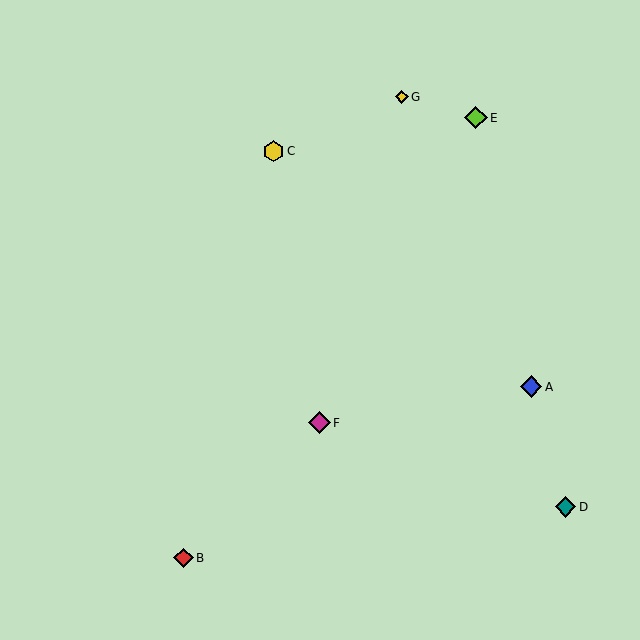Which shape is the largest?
The lime diamond (labeled E) is the largest.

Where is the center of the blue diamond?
The center of the blue diamond is at (531, 387).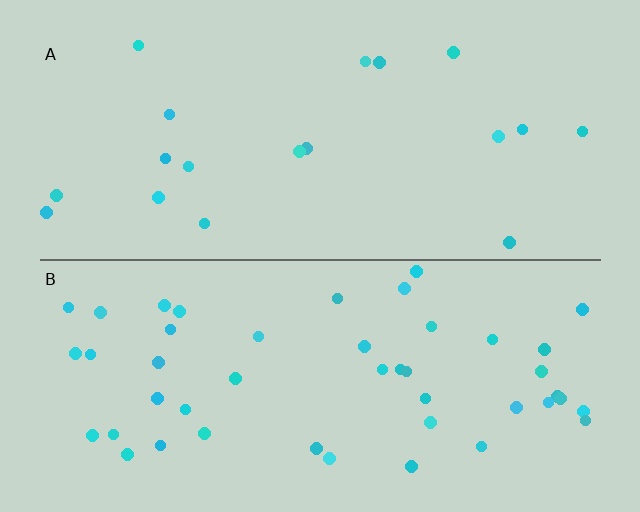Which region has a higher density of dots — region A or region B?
B (the bottom).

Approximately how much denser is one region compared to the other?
Approximately 2.5× — region B over region A.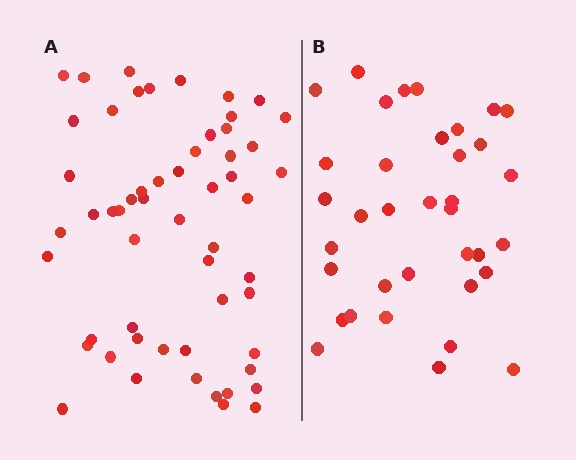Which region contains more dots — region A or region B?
Region A (the left region) has more dots.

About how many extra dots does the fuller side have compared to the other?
Region A has approximately 20 more dots than region B.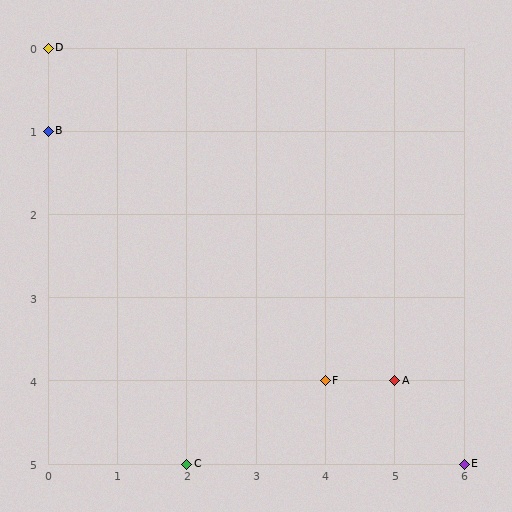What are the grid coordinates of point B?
Point B is at grid coordinates (0, 1).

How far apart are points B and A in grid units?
Points B and A are 5 columns and 3 rows apart (about 5.8 grid units diagonally).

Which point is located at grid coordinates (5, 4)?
Point A is at (5, 4).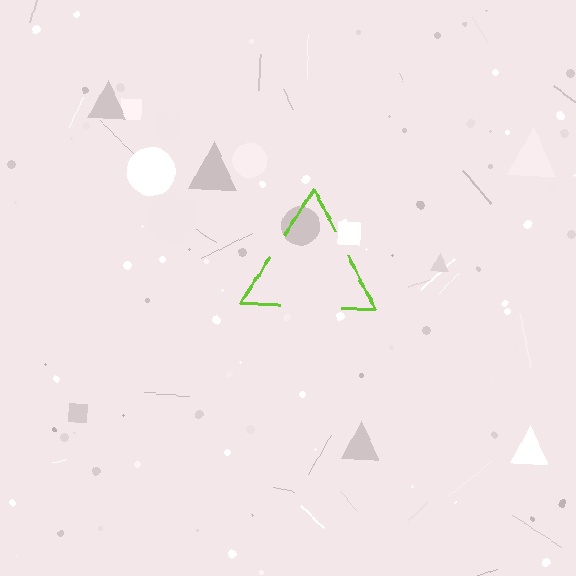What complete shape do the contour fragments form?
The contour fragments form a triangle.